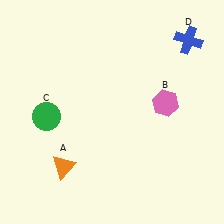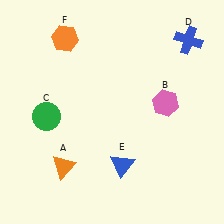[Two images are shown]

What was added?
A blue triangle (E), an orange hexagon (F) were added in Image 2.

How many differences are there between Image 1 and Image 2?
There are 2 differences between the two images.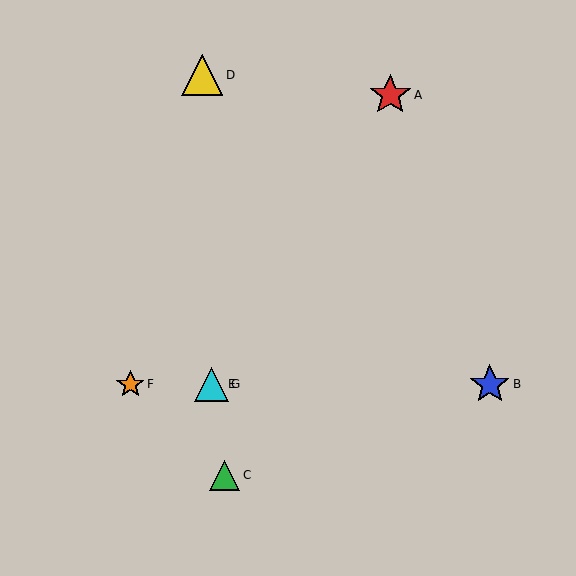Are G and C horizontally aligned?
No, G is at y≈384 and C is at y≈475.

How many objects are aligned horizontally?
4 objects (B, E, F, G) are aligned horizontally.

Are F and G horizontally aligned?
Yes, both are at y≈384.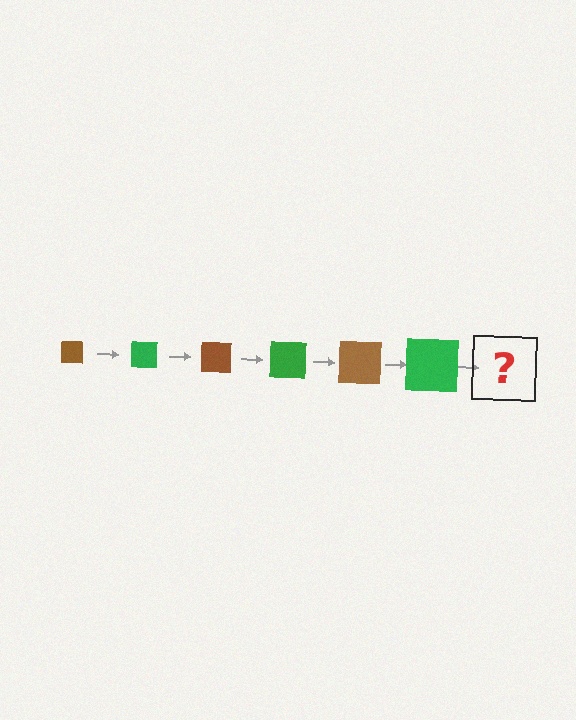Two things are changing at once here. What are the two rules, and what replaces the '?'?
The two rules are that the square grows larger each step and the color cycles through brown and green. The '?' should be a brown square, larger than the previous one.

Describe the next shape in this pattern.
It should be a brown square, larger than the previous one.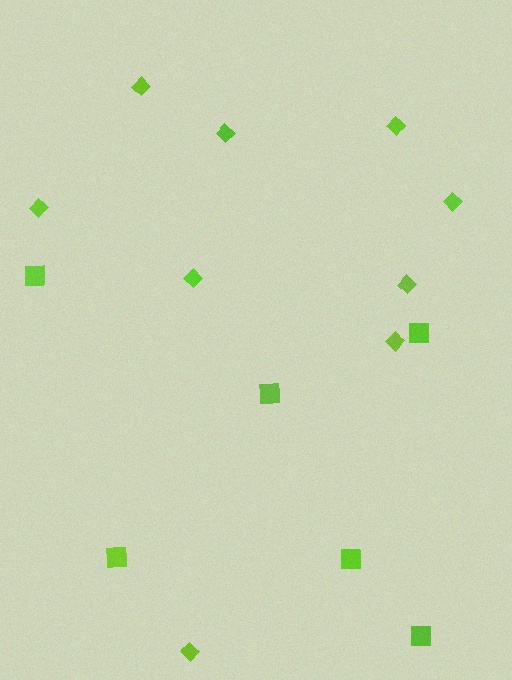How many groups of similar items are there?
There are 2 groups: one group of diamonds (9) and one group of squares (6).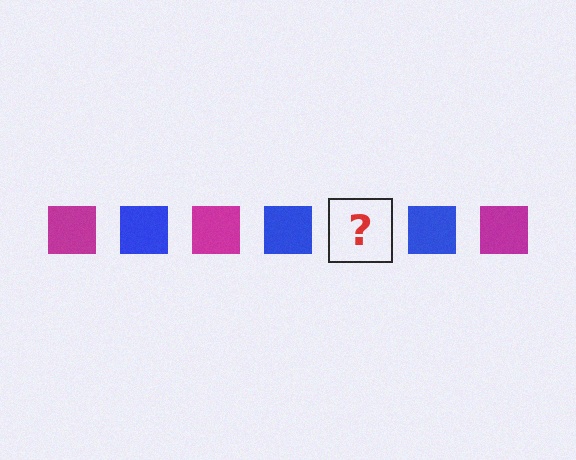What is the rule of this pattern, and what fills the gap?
The rule is that the pattern cycles through magenta, blue squares. The gap should be filled with a magenta square.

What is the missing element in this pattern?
The missing element is a magenta square.